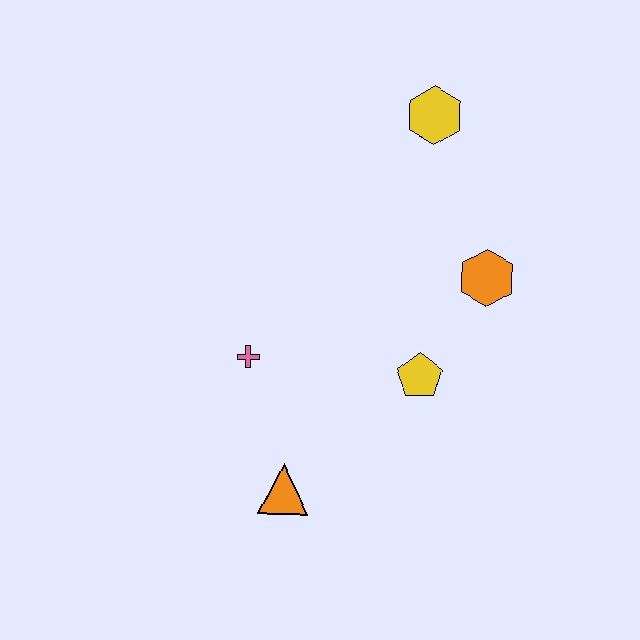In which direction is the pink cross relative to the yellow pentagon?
The pink cross is to the left of the yellow pentagon.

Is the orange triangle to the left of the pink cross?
No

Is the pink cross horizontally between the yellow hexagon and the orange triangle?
No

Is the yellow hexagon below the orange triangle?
No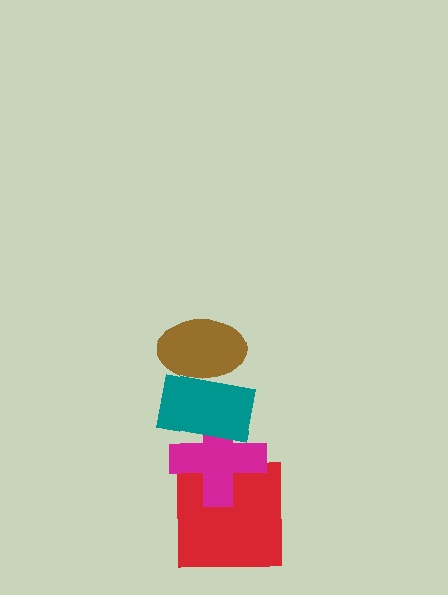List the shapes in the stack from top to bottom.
From top to bottom: the brown ellipse, the teal rectangle, the magenta cross, the red square.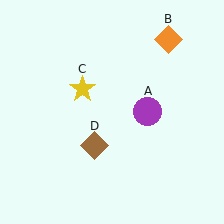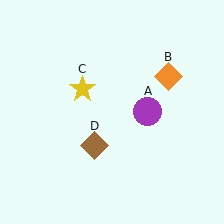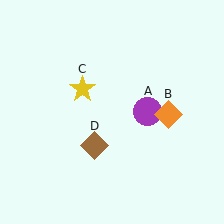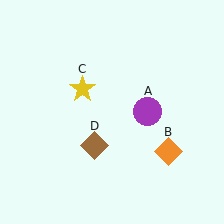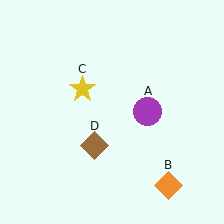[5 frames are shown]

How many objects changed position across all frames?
1 object changed position: orange diamond (object B).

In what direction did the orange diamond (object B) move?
The orange diamond (object B) moved down.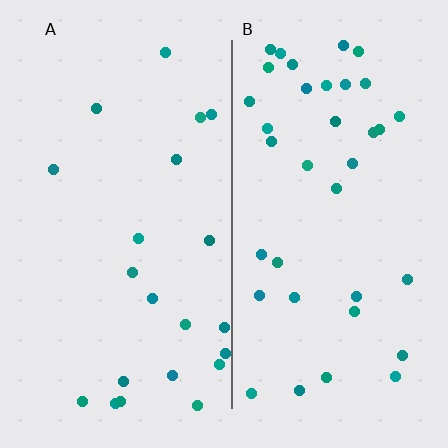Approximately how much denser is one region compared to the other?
Approximately 1.7× — region B over region A.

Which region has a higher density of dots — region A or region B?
B (the right).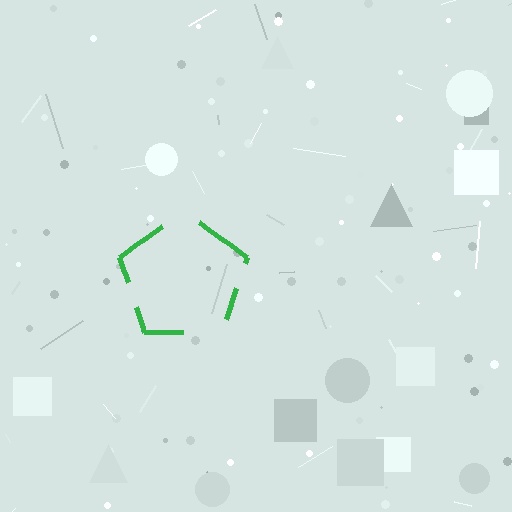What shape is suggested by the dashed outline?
The dashed outline suggests a pentagon.